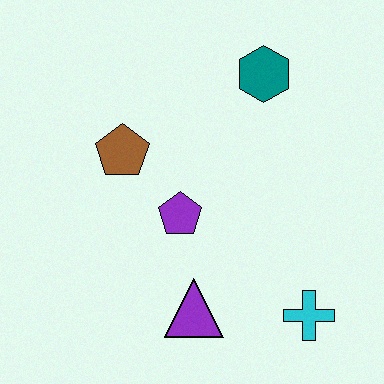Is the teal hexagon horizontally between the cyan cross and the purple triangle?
Yes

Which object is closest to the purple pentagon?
The brown pentagon is closest to the purple pentagon.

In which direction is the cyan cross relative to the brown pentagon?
The cyan cross is to the right of the brown pentagon.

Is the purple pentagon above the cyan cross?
Yes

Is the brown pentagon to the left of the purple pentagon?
Yes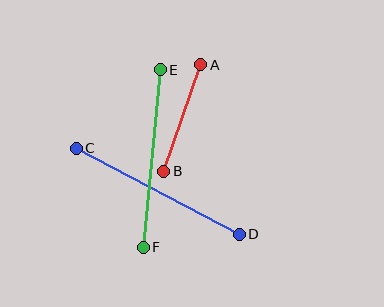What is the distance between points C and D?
The distance is approximately 184 pixels.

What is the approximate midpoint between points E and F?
The midpoint is at approximately (152, 159) pixels.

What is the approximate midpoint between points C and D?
The midpoint is at approximately (158, 191) pixels.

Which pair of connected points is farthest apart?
Points C and D are farthest apart.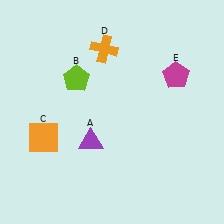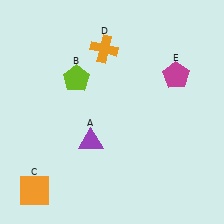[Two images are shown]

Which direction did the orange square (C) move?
The orange square (C) moved down.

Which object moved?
The orange square (C) moved down.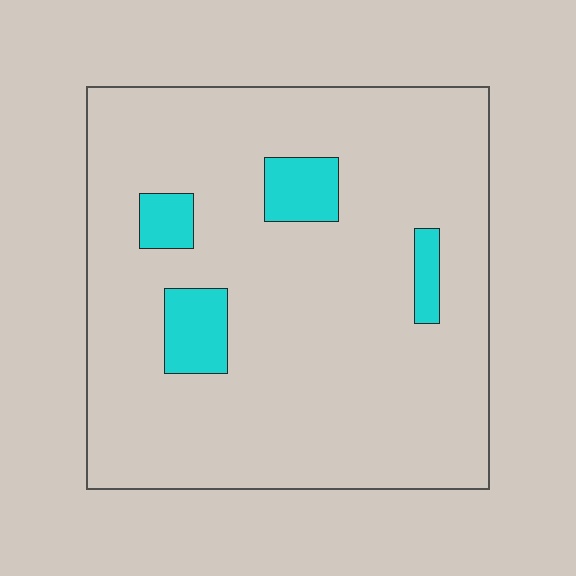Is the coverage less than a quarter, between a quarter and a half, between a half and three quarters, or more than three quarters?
Less than a quarter.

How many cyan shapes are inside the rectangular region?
4.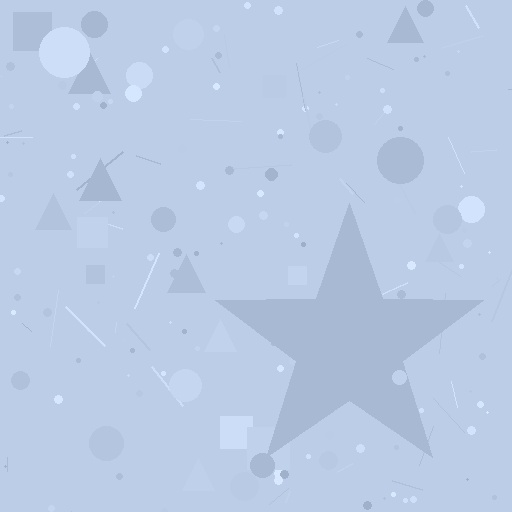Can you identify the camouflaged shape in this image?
The camouflaged shape is a star.